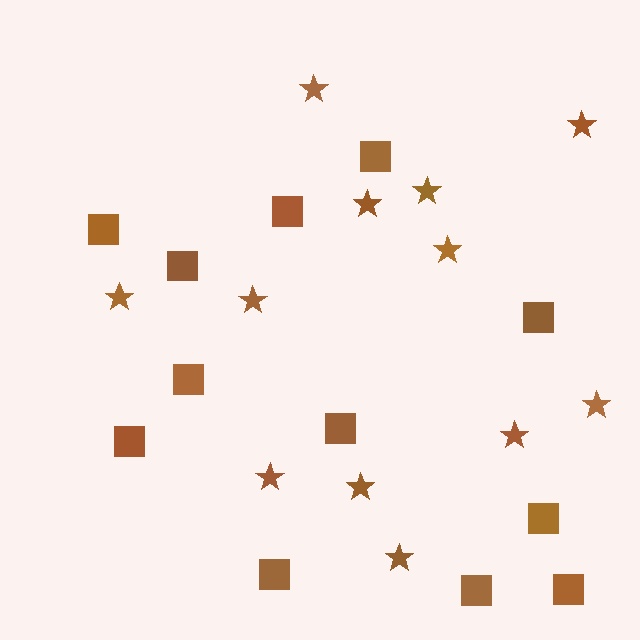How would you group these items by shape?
There are 2 groups: one group of stars (12) and one group of squares (12).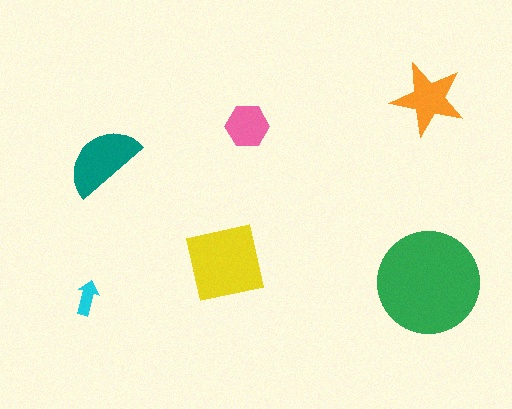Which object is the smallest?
The cyan arrow.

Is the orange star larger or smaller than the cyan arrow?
Larger.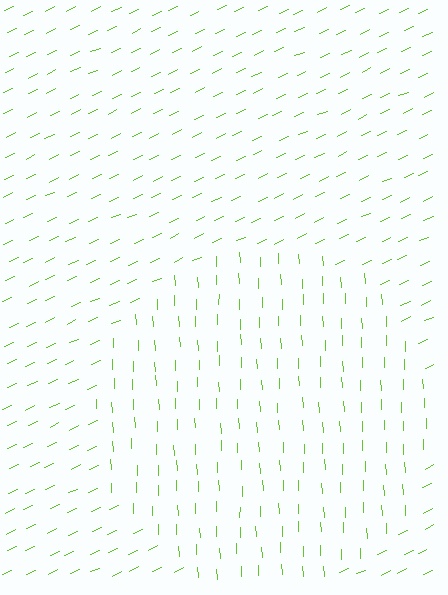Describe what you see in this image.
The image is filled with small lime line segments. A circle region in the image has lines oriented differently from the surrounding lines, creating a visible texture boundary.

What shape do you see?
I see a circle.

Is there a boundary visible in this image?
Yes, there is a texture boundary formed by a change in line orientation.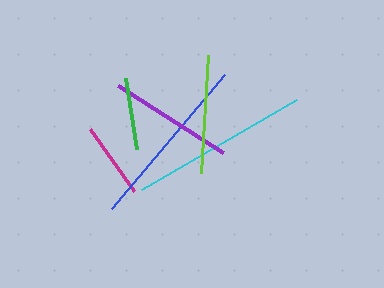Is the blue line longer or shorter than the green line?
The blue line is longer than the green line.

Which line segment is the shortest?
The green line is the shortest at approximately 72 pixels.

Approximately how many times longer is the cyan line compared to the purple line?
The cyan line is approximately 1.4 times the length of the purple line.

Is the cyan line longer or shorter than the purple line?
The cyan line is longer than the purple line.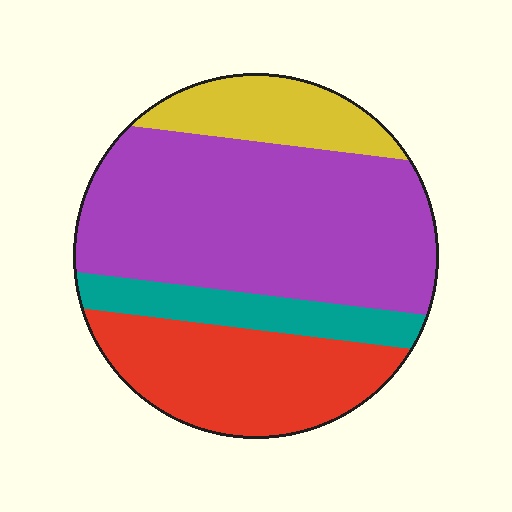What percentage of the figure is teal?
Teal takes up less than a sixth of the figure.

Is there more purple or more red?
Purple.